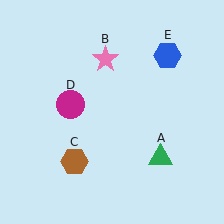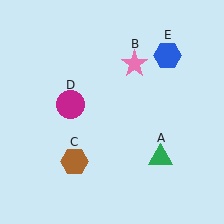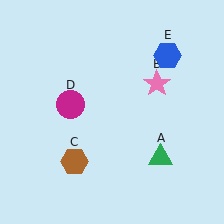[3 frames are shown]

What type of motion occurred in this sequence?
The pink star (object B) rotated clockwise around the center of the scene.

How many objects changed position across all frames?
1 object changed position: pink star (object B).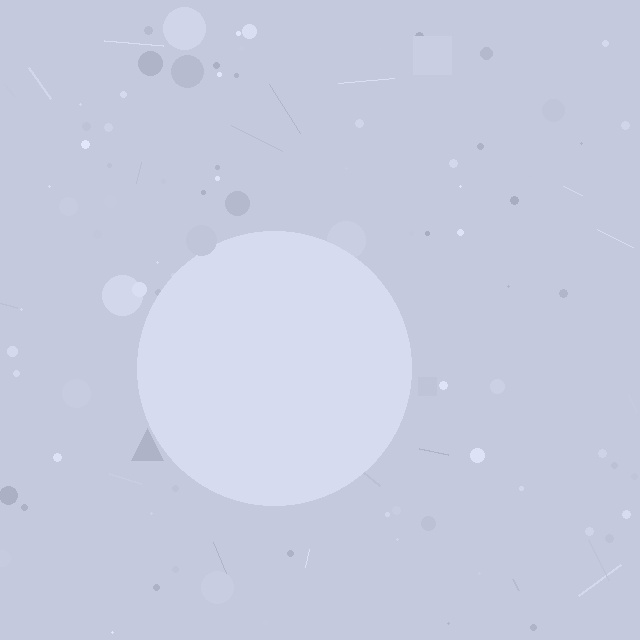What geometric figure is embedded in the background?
A circle is embedded in the background.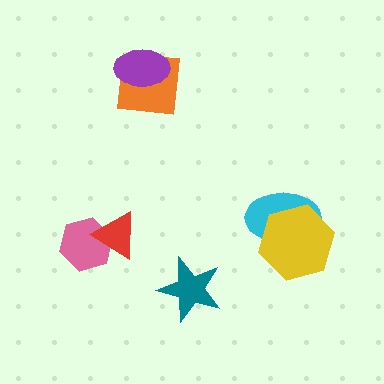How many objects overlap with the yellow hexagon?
1 object overlaps with the yellow hexagon.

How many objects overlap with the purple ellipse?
1 object overlaps with the purple ellipse.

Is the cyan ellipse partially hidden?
Yes, it is partially covered by another shape.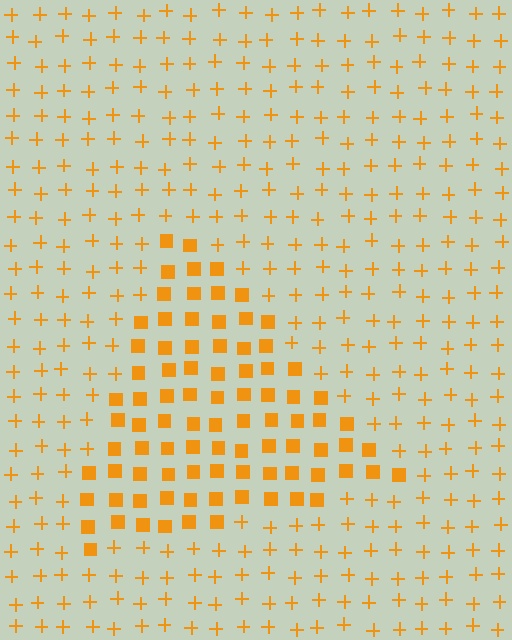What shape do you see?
I see a triangle.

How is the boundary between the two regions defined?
The boundary is defined by a change in element shape: squares inside vs. plus signs outside. All elements share the same color and spacing.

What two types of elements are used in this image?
The image uses squares inside the triangle region and plus signs outside it.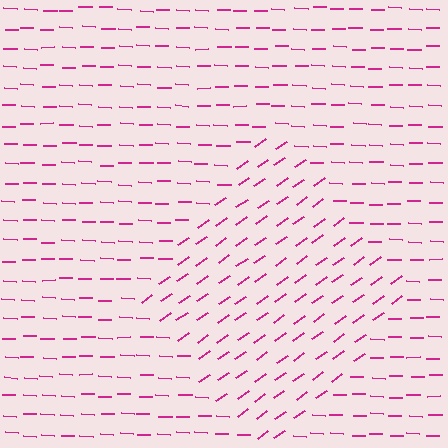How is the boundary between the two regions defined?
The boundary is defined purely by a change in line orientation (approximately 37 degrees difference). All lines are the same color and thickness.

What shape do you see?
I see a diamond.